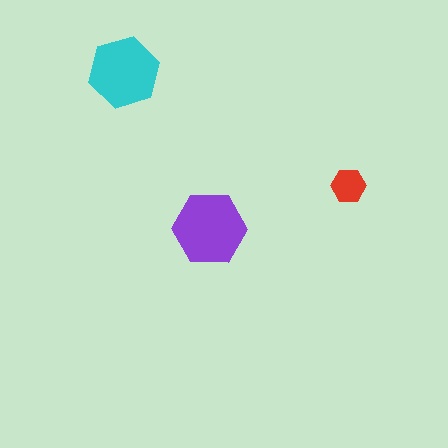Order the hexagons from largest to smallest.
the purple one, the cyan one, the red one.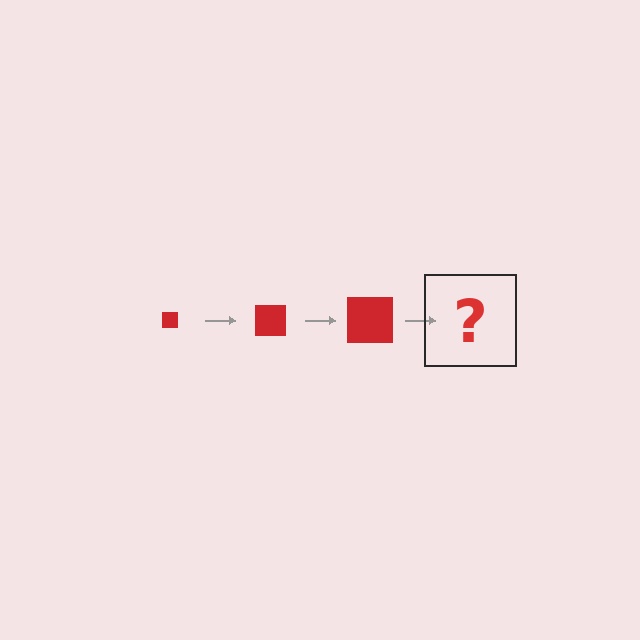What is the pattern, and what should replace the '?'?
The pattern is that the square gets progressively larger each step. The '?' should be a red square, larger than the previous one.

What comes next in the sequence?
The next element should be a red square, larger than the previous one.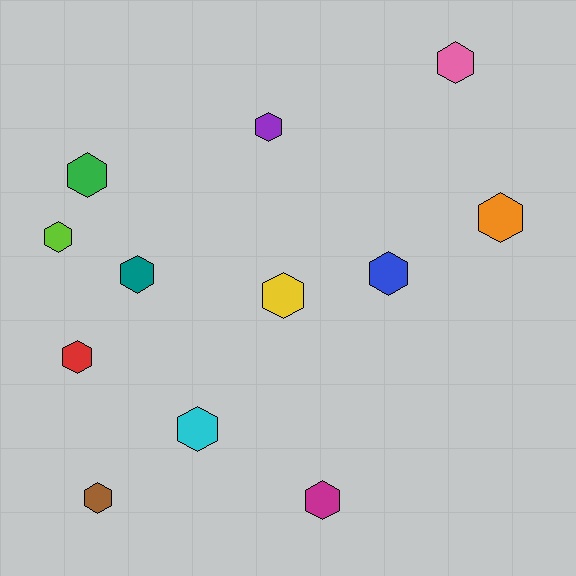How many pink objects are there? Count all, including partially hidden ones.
There is 1 pink object.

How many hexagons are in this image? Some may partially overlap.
There are 12 hexagons.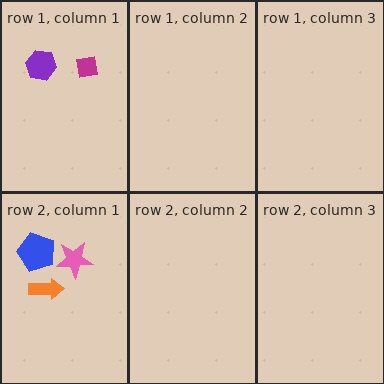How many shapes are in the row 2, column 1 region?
3.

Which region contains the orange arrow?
The row 2, column 1 region.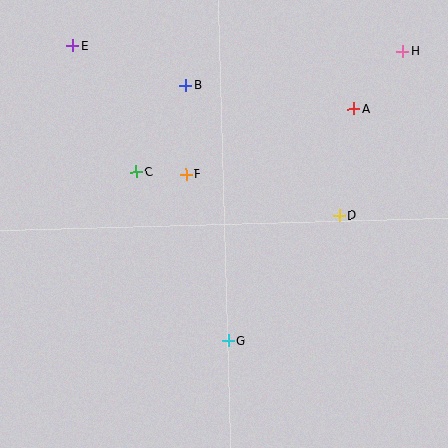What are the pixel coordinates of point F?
Point F is at (186, 174).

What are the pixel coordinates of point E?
Point E is at (73, 46).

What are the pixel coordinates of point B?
Point B is at (186, 85).